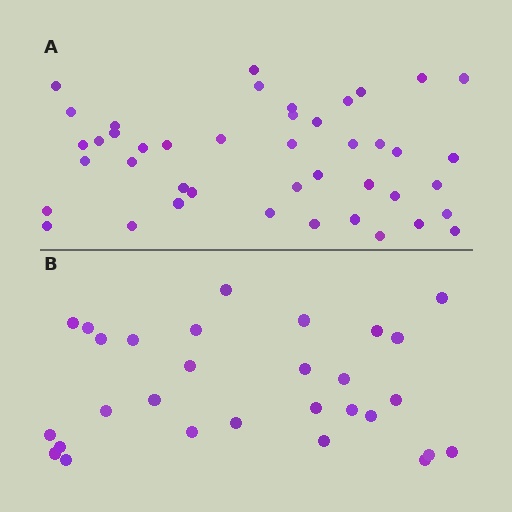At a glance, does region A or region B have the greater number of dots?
Region A (the top region) has more dots.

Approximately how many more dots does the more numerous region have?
Region A has approximately 15 more dots than region B.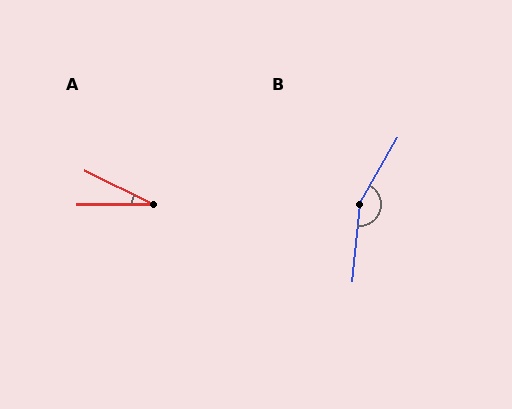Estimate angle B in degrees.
Approximately 155 degrees.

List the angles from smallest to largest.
A (26°), B (155°).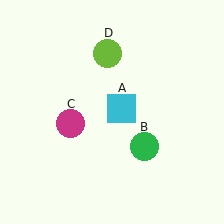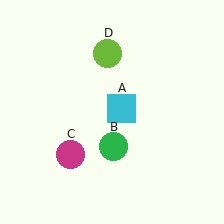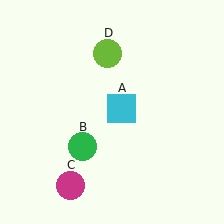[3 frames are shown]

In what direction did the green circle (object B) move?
The green circle (object B) moved left.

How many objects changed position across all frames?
2 objects changed position: green circle (object B), magenta circle (object C).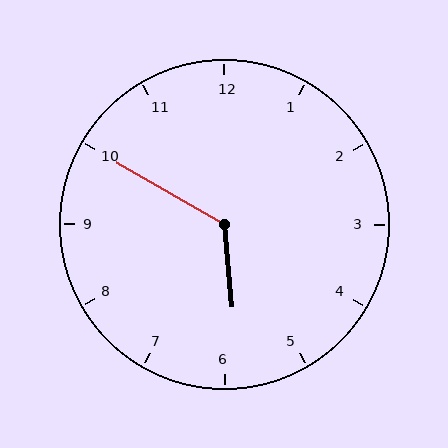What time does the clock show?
5:50.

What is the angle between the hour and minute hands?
Approximately 125 degrees.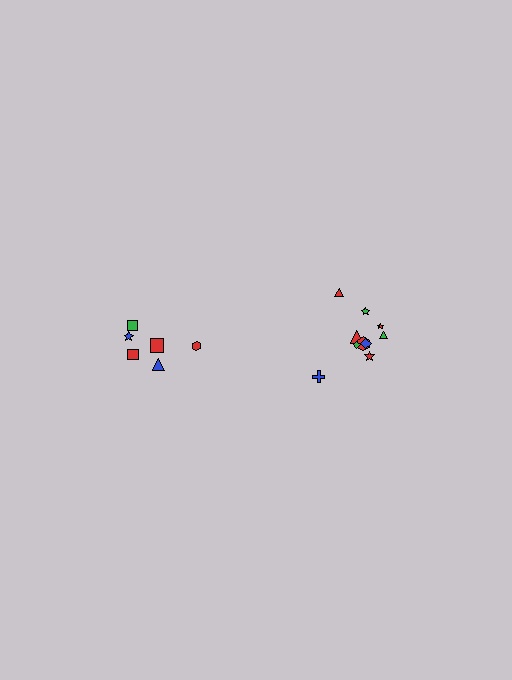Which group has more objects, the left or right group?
The right group.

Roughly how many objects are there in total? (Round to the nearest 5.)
Roughly 15 objects in total.